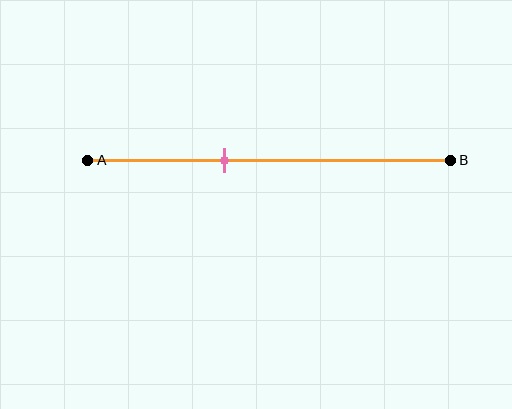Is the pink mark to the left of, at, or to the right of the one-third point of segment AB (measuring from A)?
The pink mark is to the right of the one-third point of segment AB.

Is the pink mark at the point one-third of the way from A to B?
No, the mark is at about 40% from A, not at the 33% one-third point.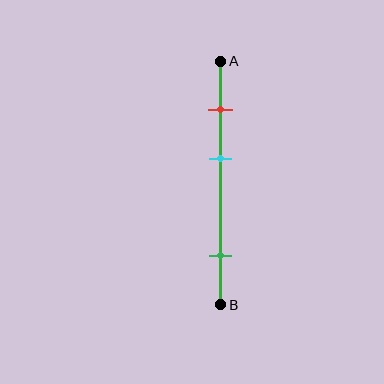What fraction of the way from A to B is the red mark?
The red mark is approximately 20% (0.2) of the way from A to B.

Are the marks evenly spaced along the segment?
No, the marks are not evenly spaced.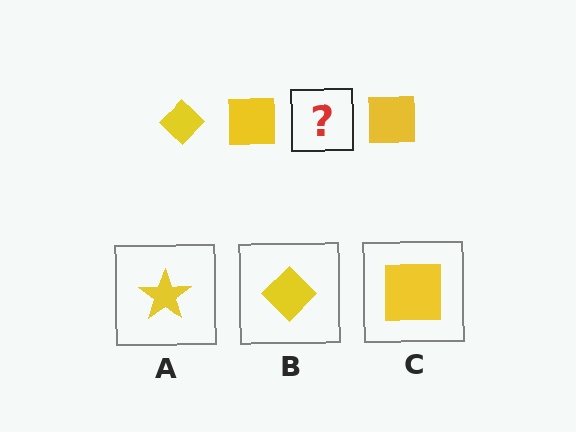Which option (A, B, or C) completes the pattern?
B.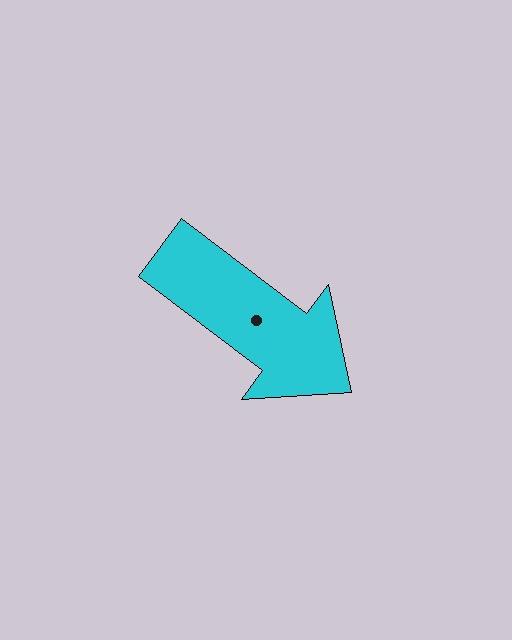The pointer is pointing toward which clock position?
Roughly 4 o'clock.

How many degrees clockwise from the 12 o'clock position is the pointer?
Approximately 127 degrees.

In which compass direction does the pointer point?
Southeast.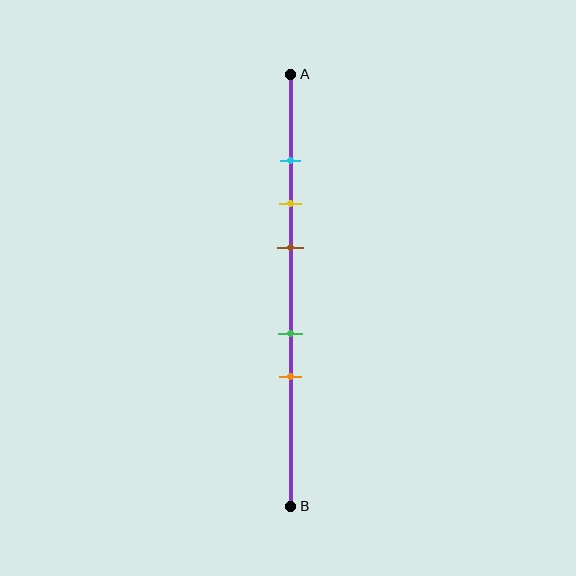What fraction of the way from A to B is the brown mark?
The brown mark is approximately 40% (0.4) of the way from A to B.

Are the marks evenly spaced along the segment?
No, the marks are not evenly spaced.